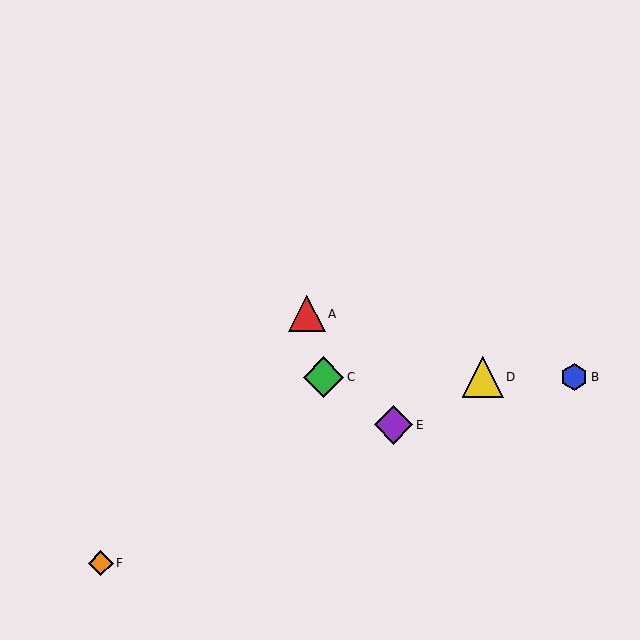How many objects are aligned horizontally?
3 objects (B, C, D) are aligned horizontally.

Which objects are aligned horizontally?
Objects B, C, D are aligned horizontally.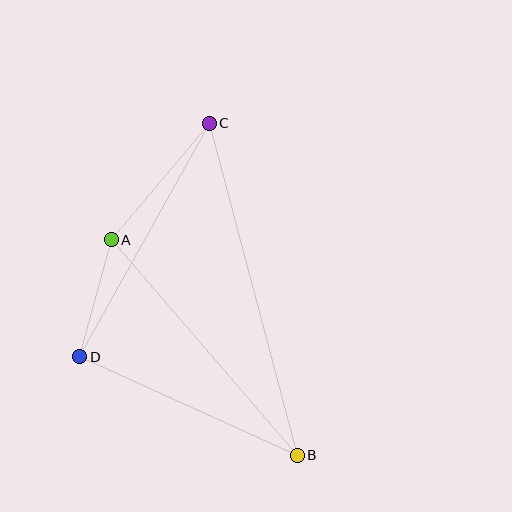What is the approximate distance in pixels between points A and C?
The distance between A and C is approximately 152 pixels.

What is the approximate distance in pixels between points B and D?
The distance between B and D is approximately 239 pixels.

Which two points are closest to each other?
Points A and D are closest to each other.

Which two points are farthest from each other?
Points B and C are farthest from each other.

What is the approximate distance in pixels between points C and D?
The distance between C and D is approximately 267 pixels.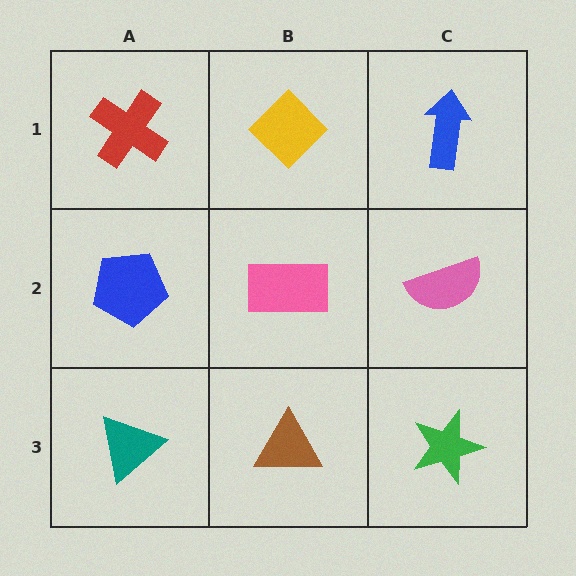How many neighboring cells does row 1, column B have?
3.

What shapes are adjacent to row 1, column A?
A blue pentagon (row 2, column A), a yellow diamond (row 1, column B).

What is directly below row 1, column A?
A blue pentagon.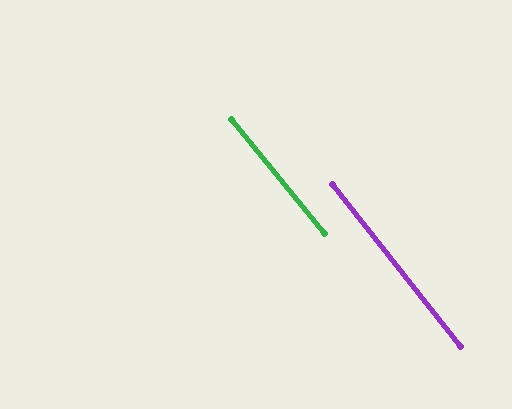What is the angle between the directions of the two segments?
Approximately 1 degree.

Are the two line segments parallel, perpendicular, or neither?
Parallel — their directions differ by only 1.0°.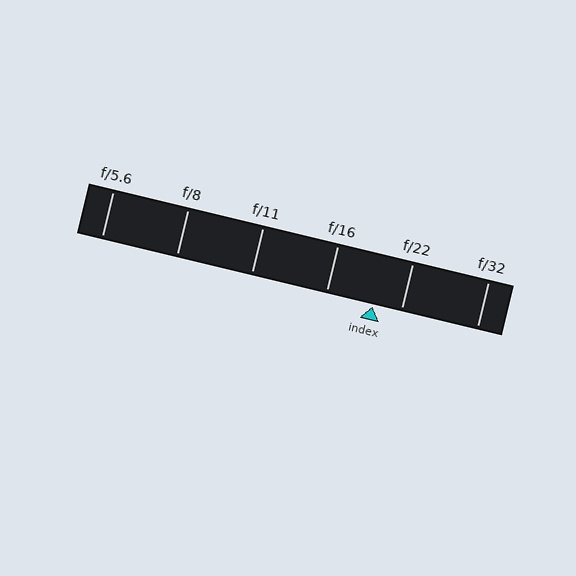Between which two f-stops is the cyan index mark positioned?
The index mark is between f/16 and f/22.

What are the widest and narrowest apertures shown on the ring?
The widest aperture shown is f/5.6 and the narrowest is f/32.